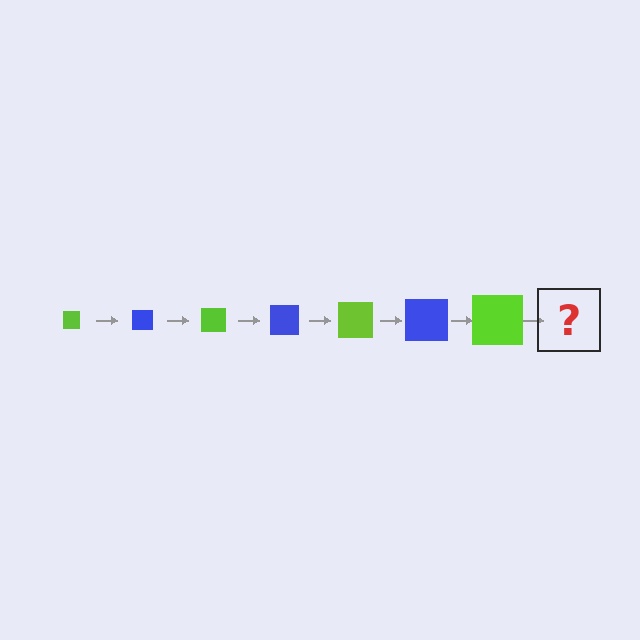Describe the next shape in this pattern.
It should be a blue square, larger than the previous one.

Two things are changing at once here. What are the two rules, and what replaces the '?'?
The two rules are that the square grows larger each step and the color cycles through lime and blue. The '?' should be a blue square, larger than the previous one.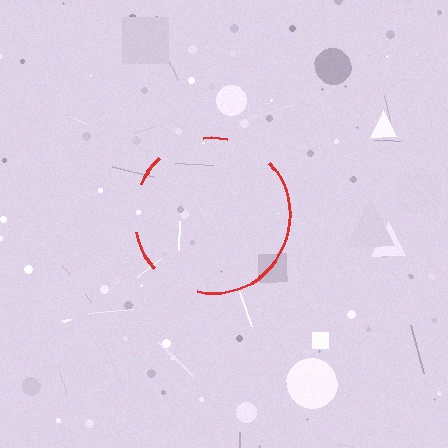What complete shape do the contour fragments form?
The contour fragments form a circle.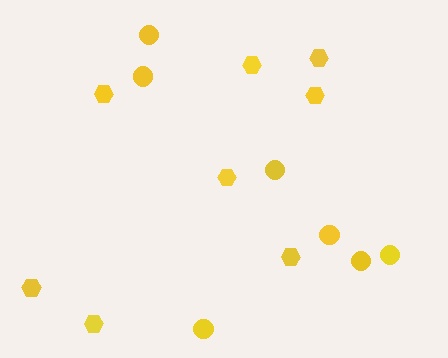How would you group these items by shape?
There are 2 groups: one group of hexagons (8) and one group of circles (7).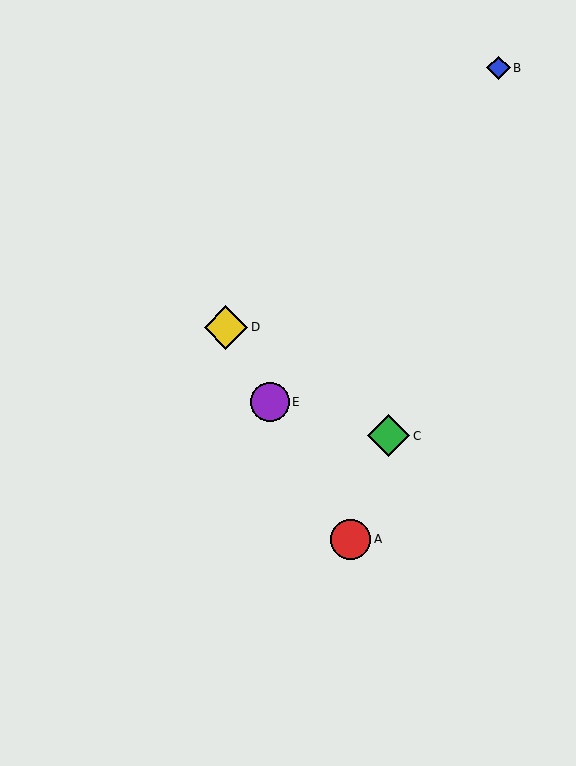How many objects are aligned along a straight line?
3 objects (A, D, E) are aligned along a straight line.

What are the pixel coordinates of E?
Object E is at (270, 402).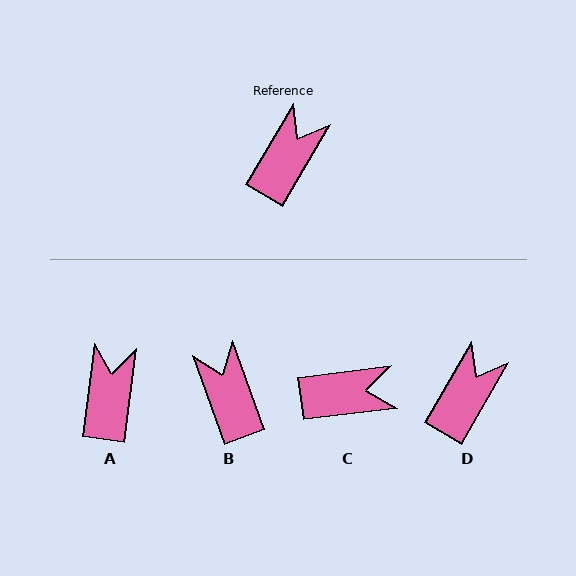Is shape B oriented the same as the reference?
No, it is off by about 50 degrees.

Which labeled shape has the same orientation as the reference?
D.